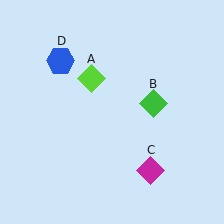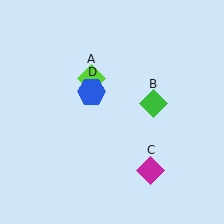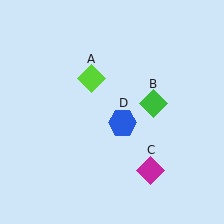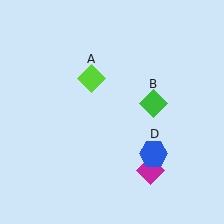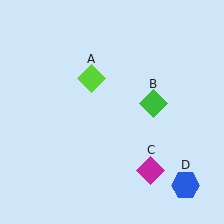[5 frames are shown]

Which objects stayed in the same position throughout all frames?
Lime diamond (object A) and green diamond (object B) and magenta diamond (object C) remained stationary.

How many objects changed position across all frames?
1 object changed position: blue hexagon (object D).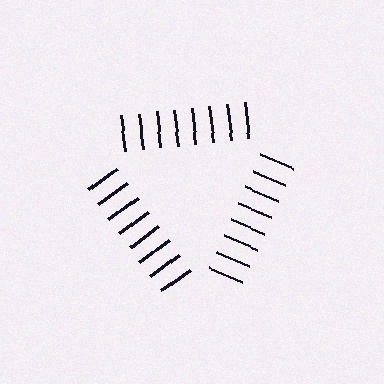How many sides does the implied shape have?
3 sides — the line-ends trace a triangle.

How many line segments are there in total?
24 — 8 along each of the 3 edges.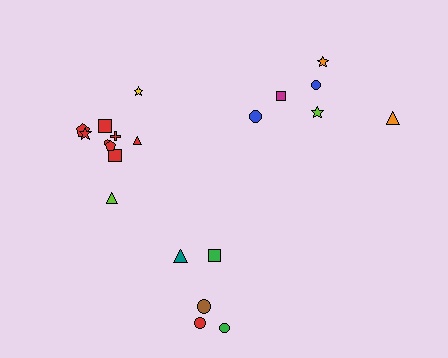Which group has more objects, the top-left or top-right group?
The top-left group.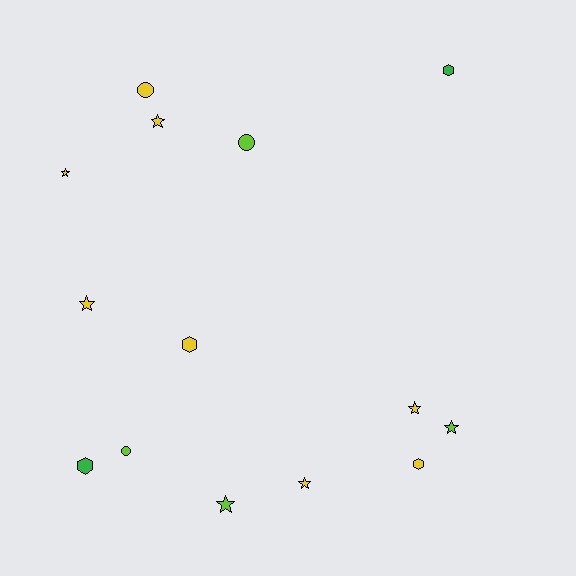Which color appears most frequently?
Yellow, with 8 objects.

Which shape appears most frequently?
Star, with 7 objects.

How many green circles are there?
There are no green circles.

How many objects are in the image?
There are 14 objects.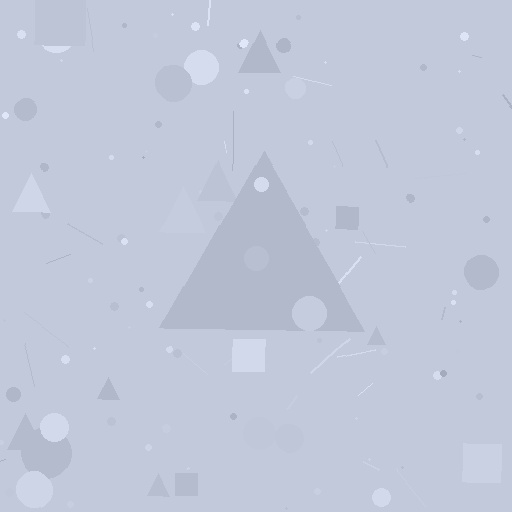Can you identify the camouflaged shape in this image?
The camouflaged shape is a triangle.